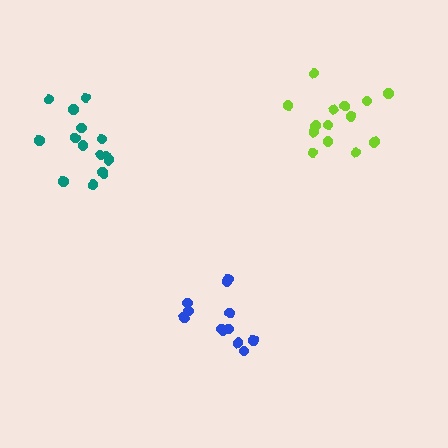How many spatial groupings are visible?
There are 3 spatial groupings.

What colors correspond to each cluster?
The clusters are colored: blue, lime, teal.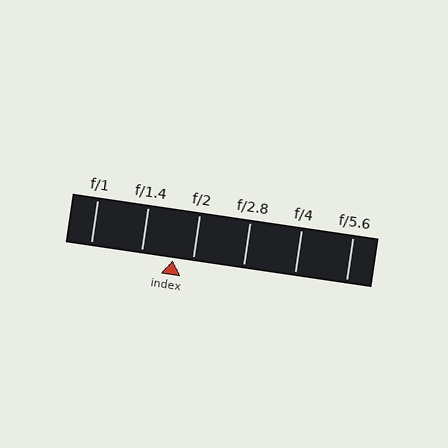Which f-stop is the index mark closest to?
The index mark is closest to f/2.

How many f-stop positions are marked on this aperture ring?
There are 6 f-stop positions marked.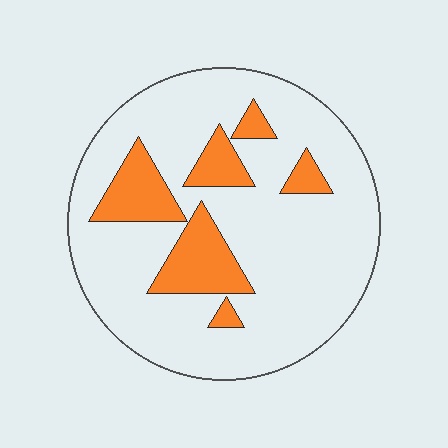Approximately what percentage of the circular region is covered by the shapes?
Approximately 20%.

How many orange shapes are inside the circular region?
6.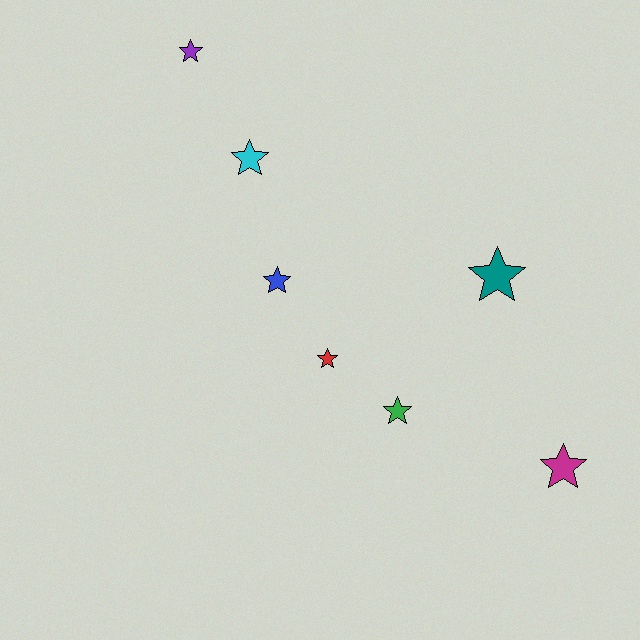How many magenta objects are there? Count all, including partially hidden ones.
There is 1 magenta object.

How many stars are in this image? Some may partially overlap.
There are 7 stars.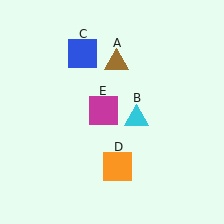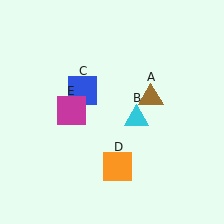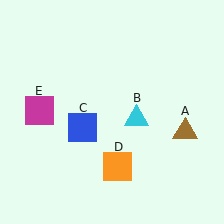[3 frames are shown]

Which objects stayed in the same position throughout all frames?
Cyan triangle (object B) and orange square (object D) remained stationary.